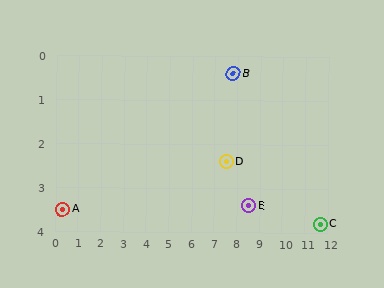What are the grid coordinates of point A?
Point A is at approximately (0.3, 3.5).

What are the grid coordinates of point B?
Point B is at approximately (7.8, 0.4).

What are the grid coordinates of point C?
Point C is at approximately (11.7, 3.8).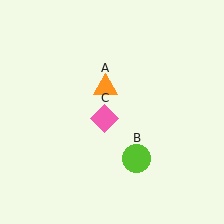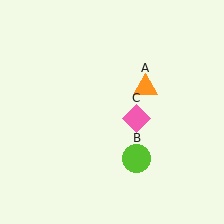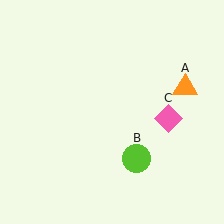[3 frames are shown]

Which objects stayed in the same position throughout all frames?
Lime circle (object B) remained stationary.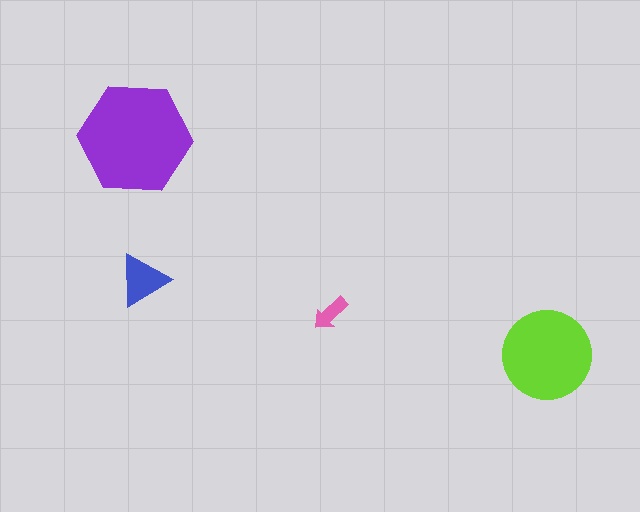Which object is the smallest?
The pink arrow.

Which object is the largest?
The purple hexagon.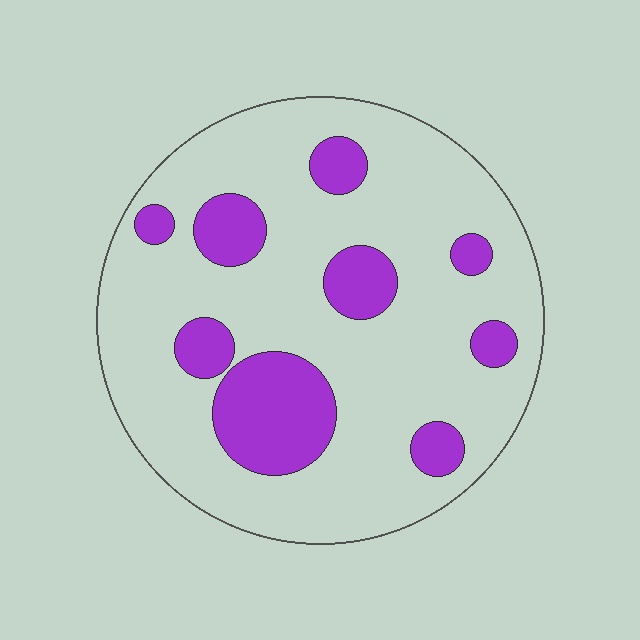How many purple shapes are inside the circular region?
9.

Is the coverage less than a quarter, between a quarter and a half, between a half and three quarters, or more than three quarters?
Less than a quarter.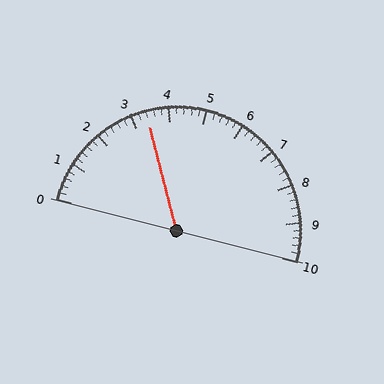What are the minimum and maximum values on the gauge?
The gauge ranges from 0 to 10.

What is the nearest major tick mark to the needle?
The nearest major tick mark is 3.